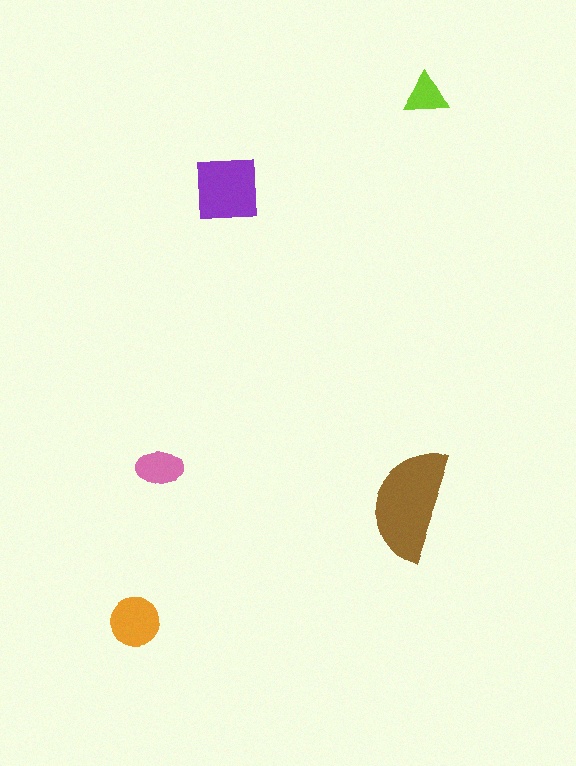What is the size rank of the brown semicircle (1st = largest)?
1st.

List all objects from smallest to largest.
The lime triangle, the pink ellipse, the orange circle, the purple square, the brown semicircle.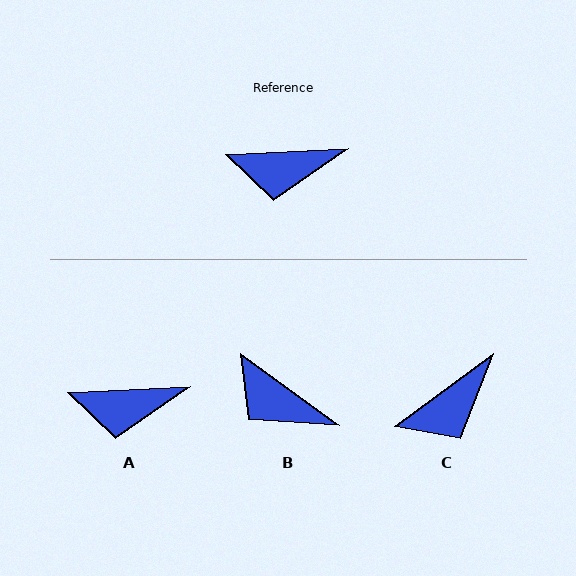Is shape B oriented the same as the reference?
No, it is off by about 39 degrees.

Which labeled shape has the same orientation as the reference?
A.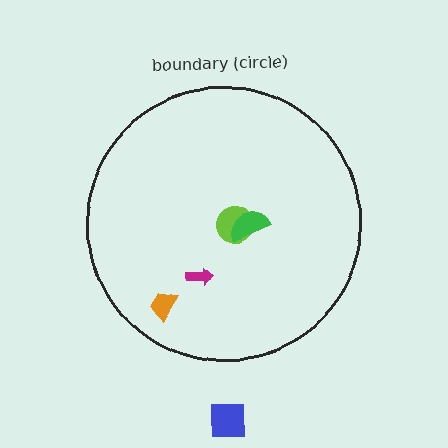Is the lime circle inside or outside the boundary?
Inside.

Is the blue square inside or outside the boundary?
Outside.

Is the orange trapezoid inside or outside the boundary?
Inside.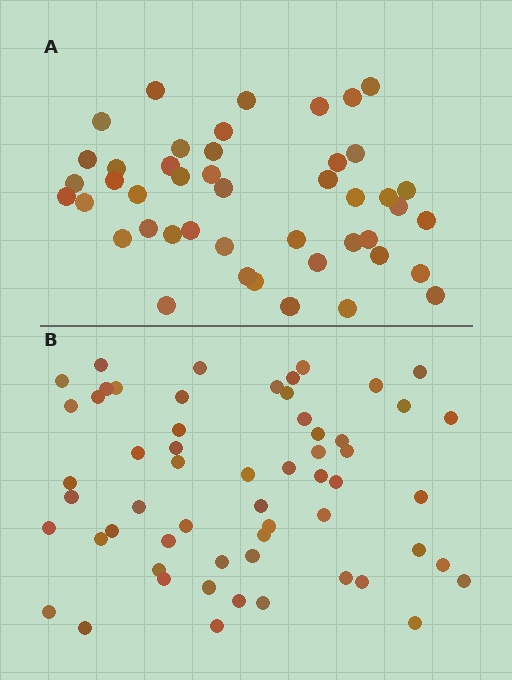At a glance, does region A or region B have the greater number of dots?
Region B (the bottom region) has more dots.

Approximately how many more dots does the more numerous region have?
Region B has approximately 15 more dots than region A.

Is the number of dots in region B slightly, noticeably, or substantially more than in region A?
Region B has noticeably more, but not dramatically so. The ratio is roughly 1.3 to 1.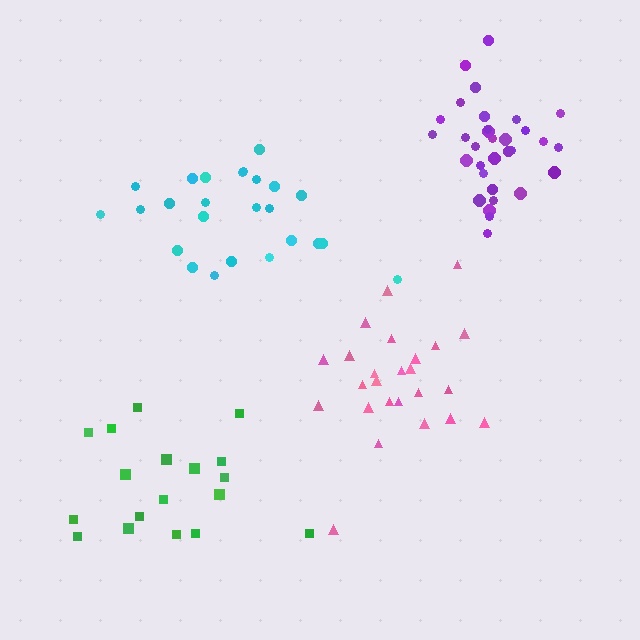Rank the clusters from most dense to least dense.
purple, pink, cyan, green.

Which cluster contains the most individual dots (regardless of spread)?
Purple (32).